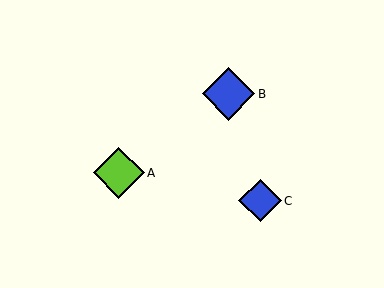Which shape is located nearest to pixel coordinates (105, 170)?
The lime diamond (labeled A) at (119, 173) is nearest to that location.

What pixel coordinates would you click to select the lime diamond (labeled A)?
Click at (119, 173) to select the lime diamond A.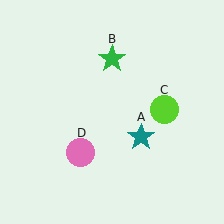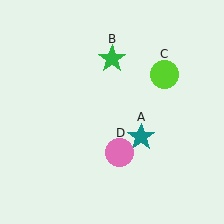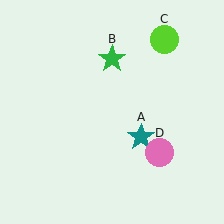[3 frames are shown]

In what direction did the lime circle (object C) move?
The lime circle (object C) moved up.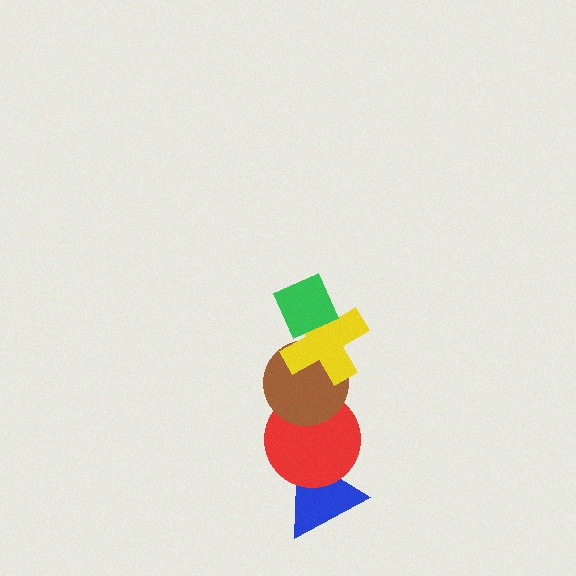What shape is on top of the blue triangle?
The red circle is on top of the blue triangle.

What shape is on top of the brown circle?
The yellow cross is on top of the brown circle.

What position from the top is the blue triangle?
The blue triangle is 5th from the top.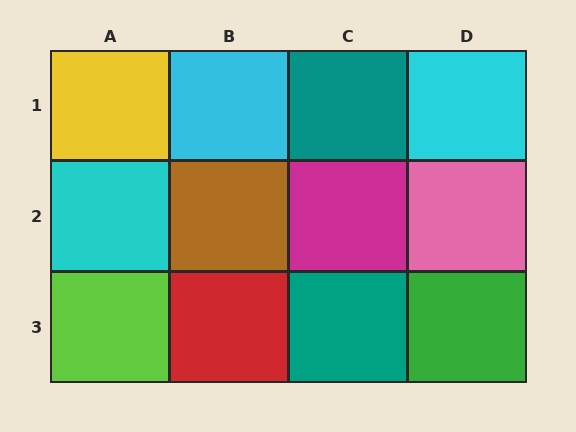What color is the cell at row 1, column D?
Cyan.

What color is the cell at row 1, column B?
Cyan.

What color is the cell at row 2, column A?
Cyan.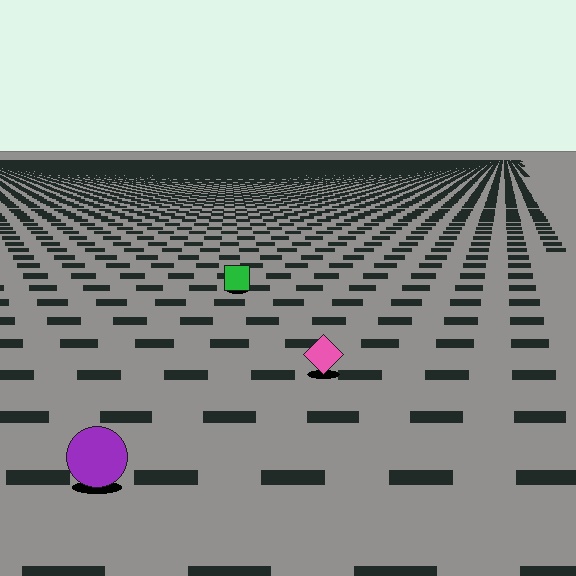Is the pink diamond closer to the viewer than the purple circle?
No. The purple circle is closer — you can tell from the texture gradient: the ground texture is coarser near it.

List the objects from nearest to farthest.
From nearest to farthest: the purple circle, the pink diamond, the green square.